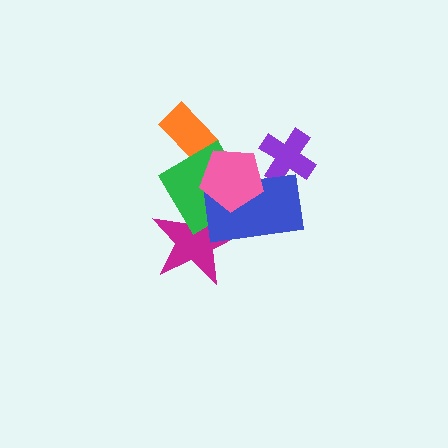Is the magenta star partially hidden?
Yes, it is partially covered by another shape.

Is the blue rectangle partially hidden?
Yes, it is partially covered by another shape.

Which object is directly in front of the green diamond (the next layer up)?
The blue rectangle is directly in front of the green diamond.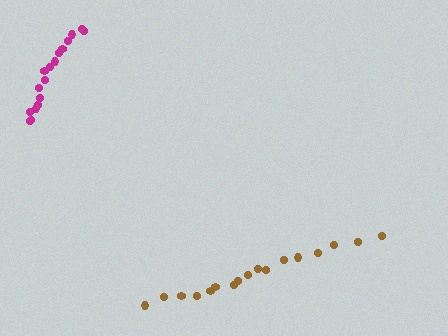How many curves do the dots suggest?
There are 2 distinct paths.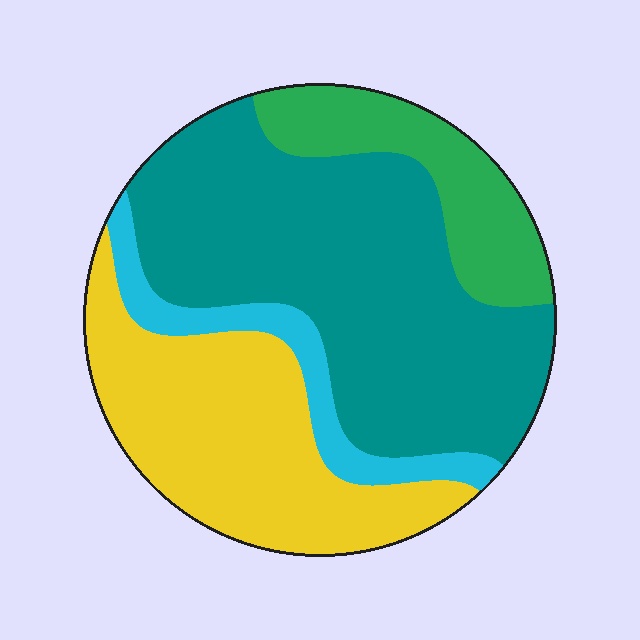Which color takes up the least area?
Cyan, at roughly 10%.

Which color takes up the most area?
Teal, at roughly 45%.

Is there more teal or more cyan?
Teal.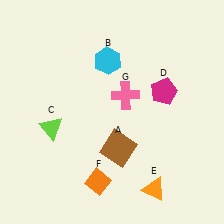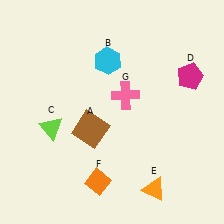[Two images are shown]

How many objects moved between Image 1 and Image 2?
2 objects moved between the two images.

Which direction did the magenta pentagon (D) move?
The magenta pentagon (D) moved right.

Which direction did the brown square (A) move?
The brown square (A) moved left.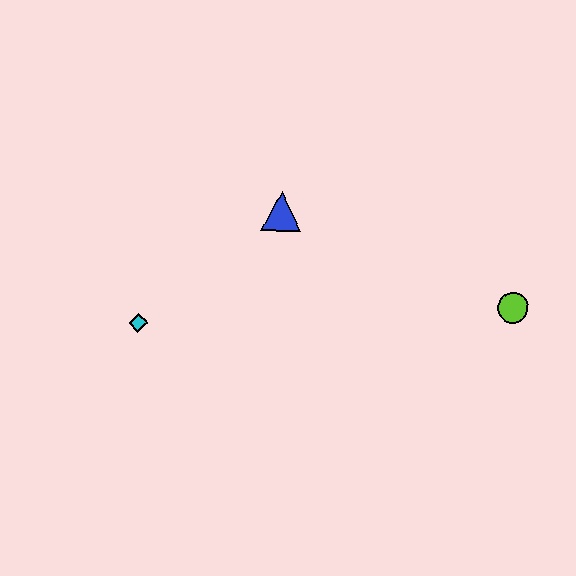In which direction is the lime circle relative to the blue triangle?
The lime circle is to the right of the blue triangle.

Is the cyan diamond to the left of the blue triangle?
Yes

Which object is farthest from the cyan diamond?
The lime circle is farthest from the cyan diamond.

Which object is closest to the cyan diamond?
The blue triangle is closest to the cyan diamond.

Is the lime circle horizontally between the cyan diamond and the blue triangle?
No